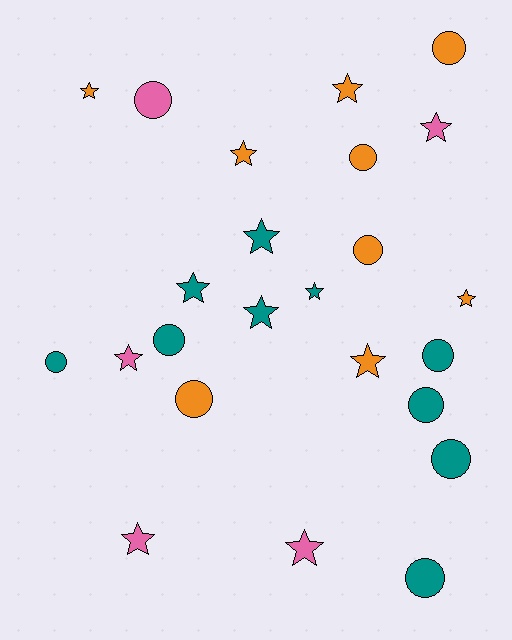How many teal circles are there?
There are 6 teal circles.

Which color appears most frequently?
Teal, with 10 objects.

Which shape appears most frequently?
Star, with 13 objects.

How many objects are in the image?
There are 24 objects.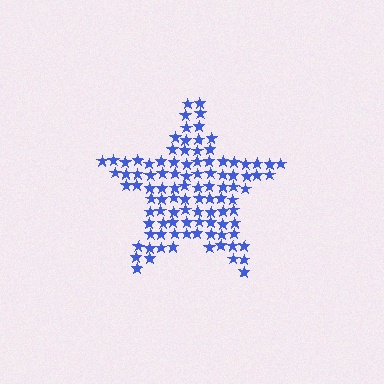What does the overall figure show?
The overall figure shows a star.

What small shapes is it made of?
It is made of small stars.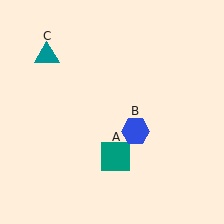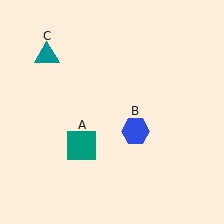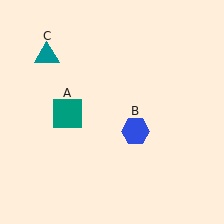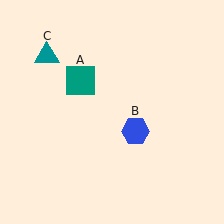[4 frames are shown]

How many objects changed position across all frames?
1 object changed position: teal square (object A).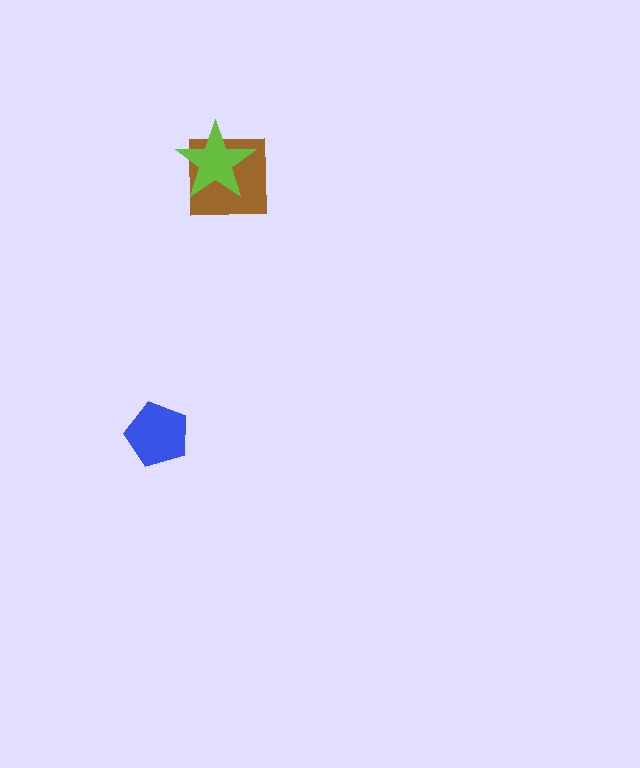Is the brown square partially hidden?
Yes, it is partially covered by another shape.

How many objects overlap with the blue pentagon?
0 objects overlap with the blue pentagon.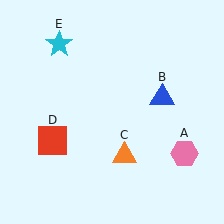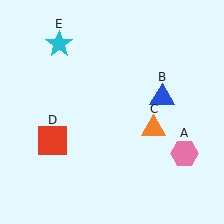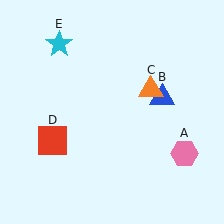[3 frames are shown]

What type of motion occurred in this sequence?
The orange triangle (object C) rotated counterclockwise around the center of the scene.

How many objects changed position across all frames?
1 object changed position: orange triangle (object C).